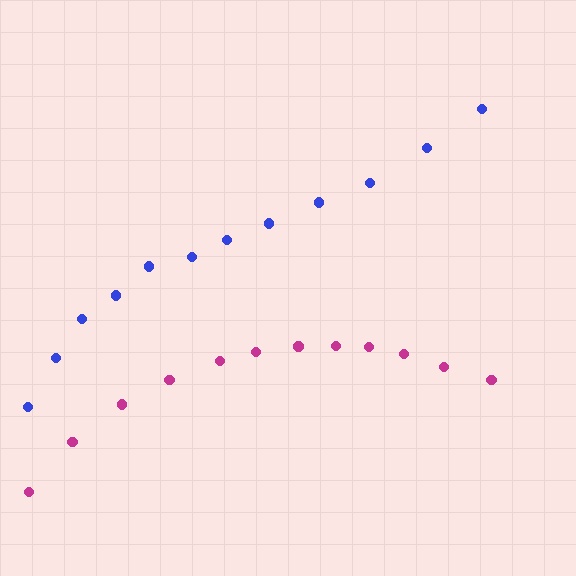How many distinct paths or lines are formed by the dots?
There are 2 distinct paths.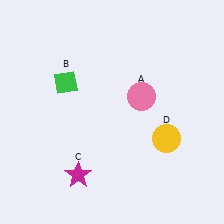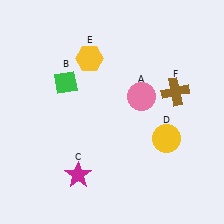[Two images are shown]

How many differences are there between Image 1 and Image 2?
There are 2 differences between the two images.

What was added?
A yellow hexagon (E), a brown cross (F) were added in Image 2.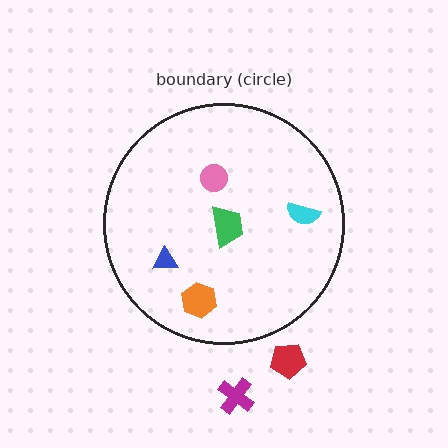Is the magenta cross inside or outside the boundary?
Outside.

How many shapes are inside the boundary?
5 inside, 2 outside.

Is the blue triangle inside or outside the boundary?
Inside.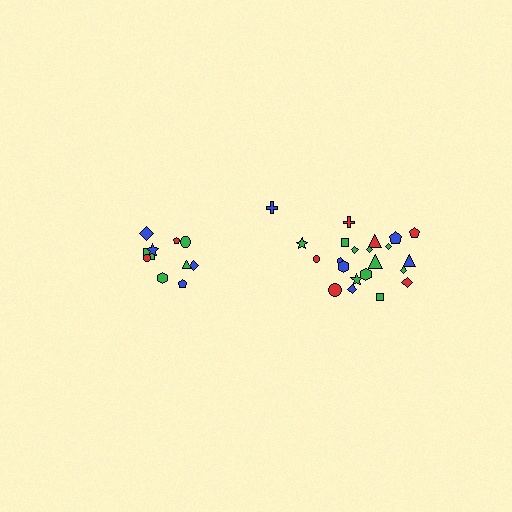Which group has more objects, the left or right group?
The right group.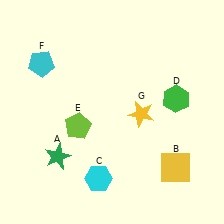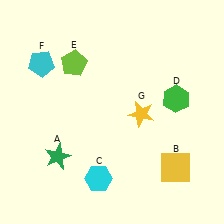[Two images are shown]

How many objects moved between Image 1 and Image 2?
1 object moved between the two images.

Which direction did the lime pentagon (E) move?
The lime pentagon (E) moved up.